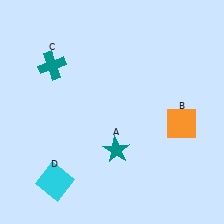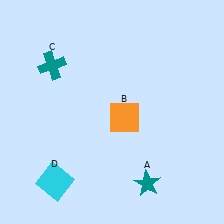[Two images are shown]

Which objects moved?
The objects that moved are: the teal star (A), the orange square (B).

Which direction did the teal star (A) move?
The teal star (A) moved down.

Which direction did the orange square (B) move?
The orange square (B) moved left.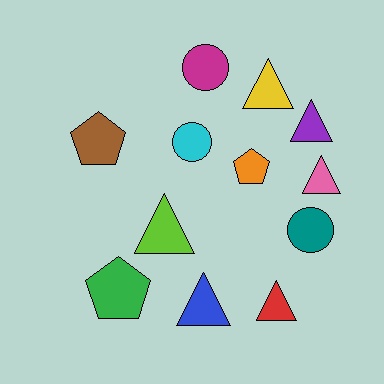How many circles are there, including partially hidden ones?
There are 3 circles.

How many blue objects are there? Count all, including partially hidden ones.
There is 1 blue object.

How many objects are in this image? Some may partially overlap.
There are 12 objects.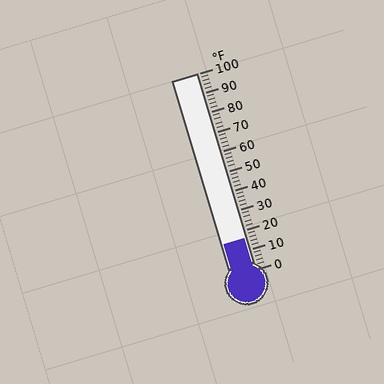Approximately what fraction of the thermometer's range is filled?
The thermometer is filled to approximately 15% of its range.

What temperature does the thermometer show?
The thermometer shows approximately 16°F.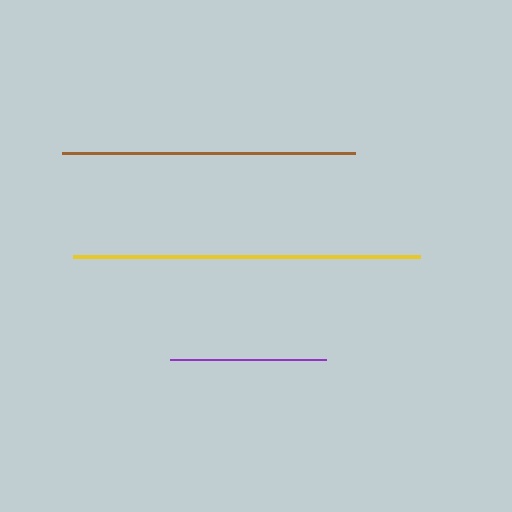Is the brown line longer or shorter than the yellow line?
The yellow line is longer than the brown line.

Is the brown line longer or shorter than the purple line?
The brown line is longer than the purple line.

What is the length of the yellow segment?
The yellow segment is approximately 347 pixels long.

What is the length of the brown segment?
The brown segment is approximately 293 pixels long.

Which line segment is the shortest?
The purple line is the shortest at approximately 155 pixels.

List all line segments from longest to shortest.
From longest to shortest: yellow, brown, purple.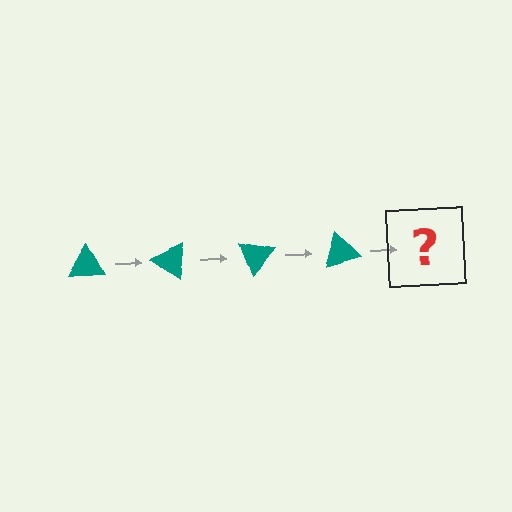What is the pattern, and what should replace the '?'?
The pattern is that the triangle rotates 35 degrees each step. The '?' should be a teal triangle rotated 140 degrees.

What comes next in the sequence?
The next element should be a teal triangle rotated 140 degrees.